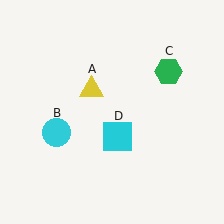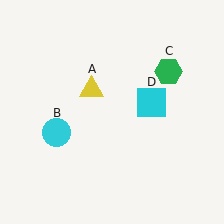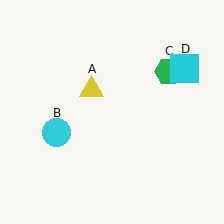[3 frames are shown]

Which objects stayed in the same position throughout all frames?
Yellow triangle (object A) and cyan circle (object B) and green hexagon (object C) remained stationary.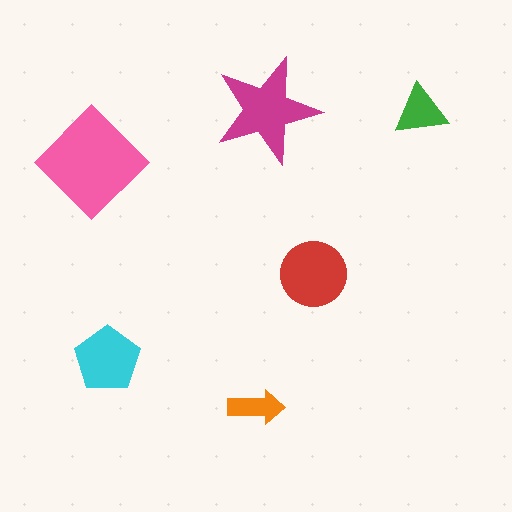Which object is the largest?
The pink diamond.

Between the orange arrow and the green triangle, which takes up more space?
The green triangle.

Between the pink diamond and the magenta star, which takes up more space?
The pink diamond.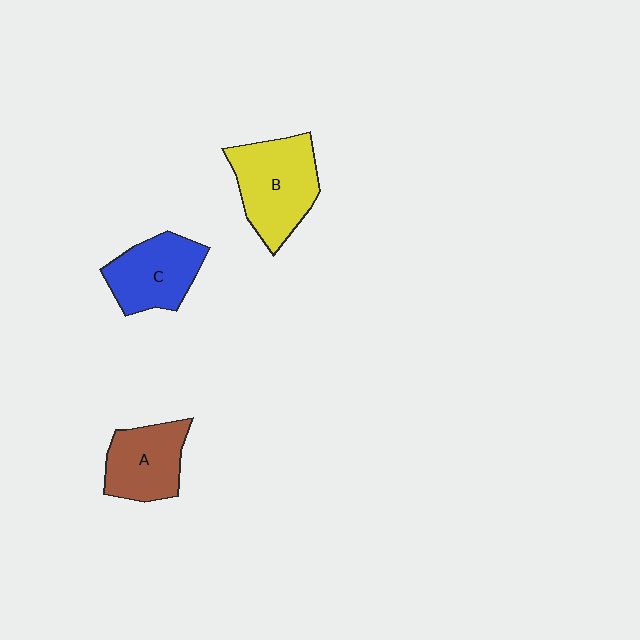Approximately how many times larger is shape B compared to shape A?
Approximately 1.3 times.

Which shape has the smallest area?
Shape A (brown).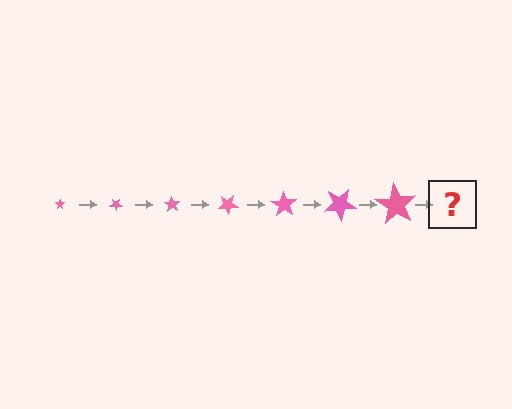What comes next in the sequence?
The next element should be a star, larger than the previous one and rotated 245 degrees from the start.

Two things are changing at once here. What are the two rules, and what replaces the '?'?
The two rules are that the star grows larger each step and it rotates 35 degrees each step. The '?' should be a star, larger than the previous one and rotated 245 degrees from the start.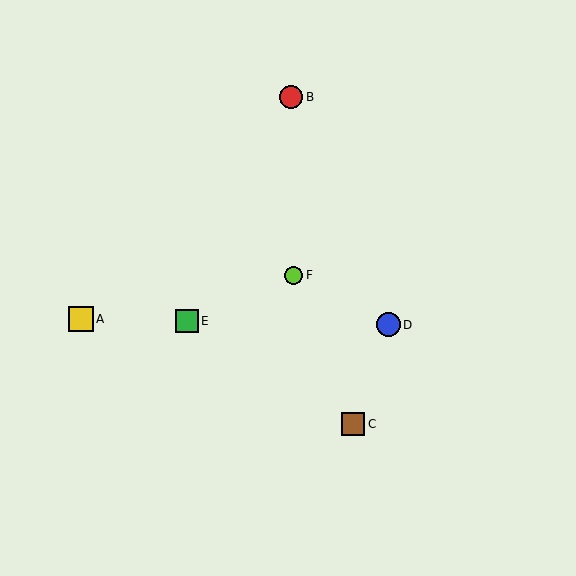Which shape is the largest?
The yellow square (labeled A) is the largest.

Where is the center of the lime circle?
The center of the lime circle is at (294, 275).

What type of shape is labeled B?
Shape B is a red circle.